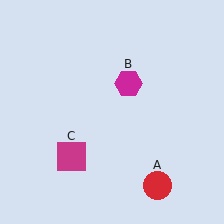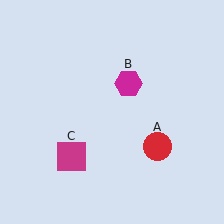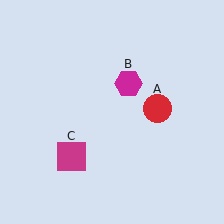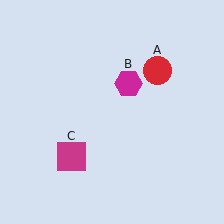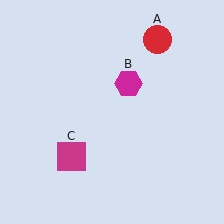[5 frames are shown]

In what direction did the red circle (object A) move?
The red circle (object A) moved up.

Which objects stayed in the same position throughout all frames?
Magenta hexagon (object B) and magenta square (object C) remained stationary.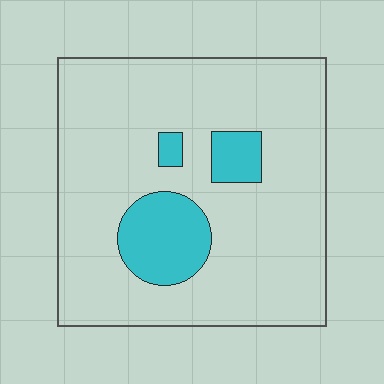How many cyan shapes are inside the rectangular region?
3.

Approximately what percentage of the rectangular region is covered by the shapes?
Approximately 15%.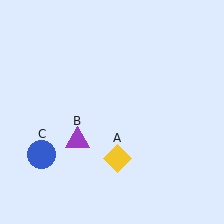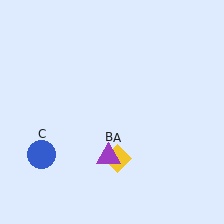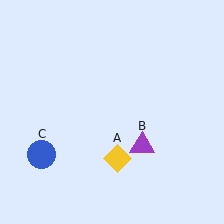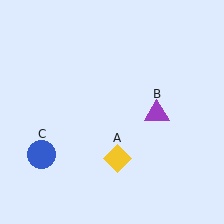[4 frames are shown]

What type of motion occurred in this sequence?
The purple triangle (object B) rotated counterclockwise around the center of the scene.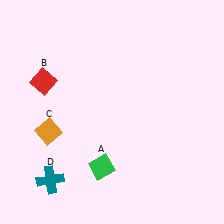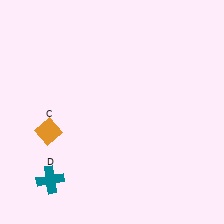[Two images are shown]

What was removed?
The red diamond (B), the green diamond (A) were removed in Image 2.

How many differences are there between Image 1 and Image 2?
There are 2 differences between the two images.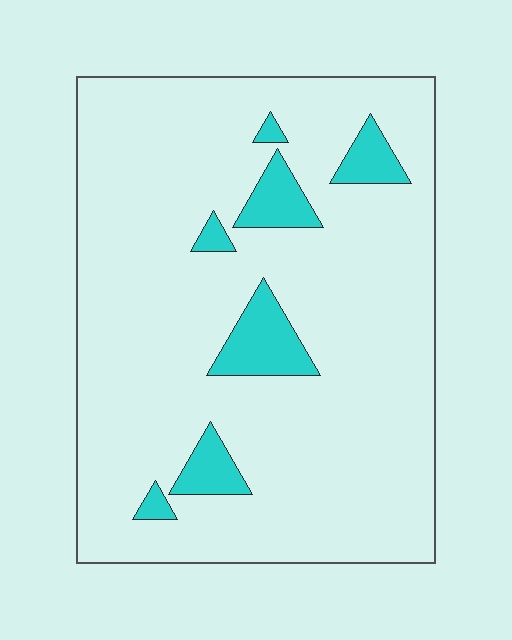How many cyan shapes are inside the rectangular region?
7.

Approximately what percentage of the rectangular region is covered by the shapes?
Approximately 10%.